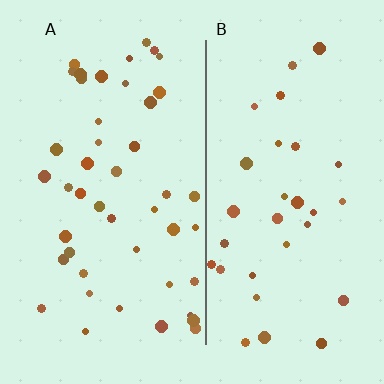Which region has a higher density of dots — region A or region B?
A (the left).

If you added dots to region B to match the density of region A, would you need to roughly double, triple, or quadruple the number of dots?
Approximately double.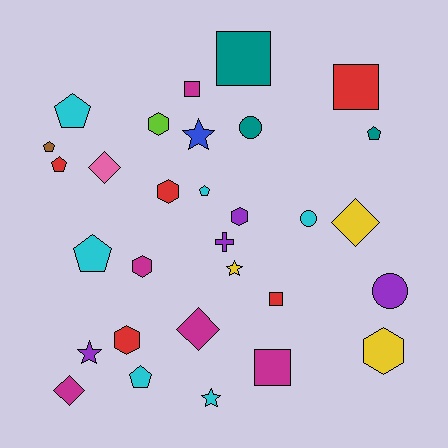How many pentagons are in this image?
There are 7 pentagons.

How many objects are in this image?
There are 30 objects.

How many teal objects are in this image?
There are 3 teal objects.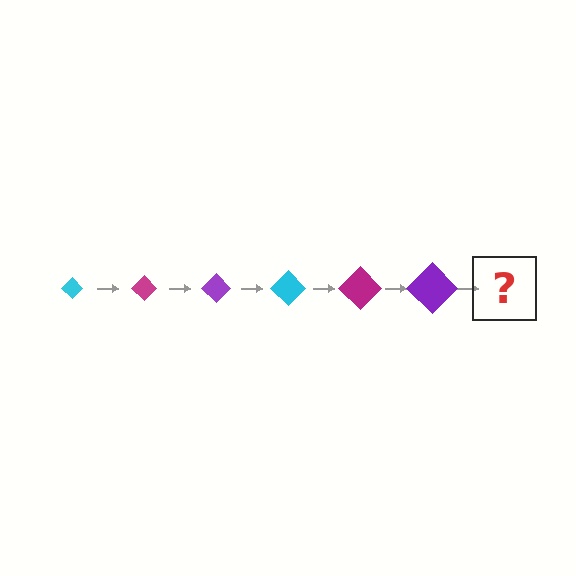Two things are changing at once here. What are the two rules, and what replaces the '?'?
The two rules are that the diamond grows larger each step and the color cycles through cyan, magenta, and purple. The '?' should be a cyan diamond, larger than the previous one.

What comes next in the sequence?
The next element should be a cyan diamond, larger than the previous one.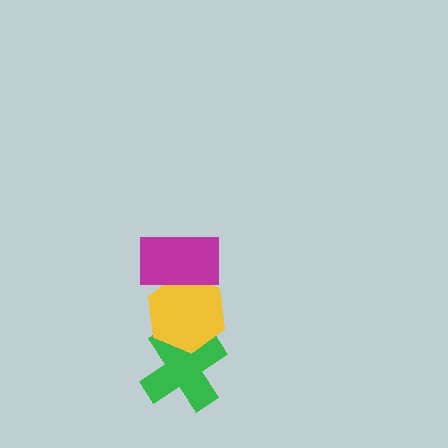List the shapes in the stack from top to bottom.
From top to bottom: the magenta rectangle, the yellow hexagon, the green cross.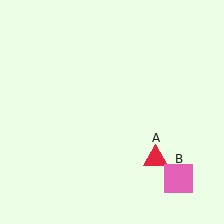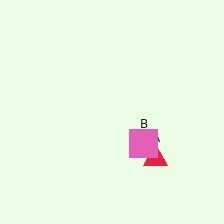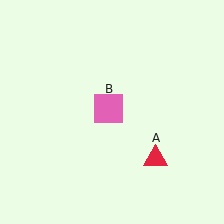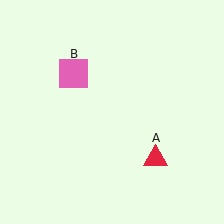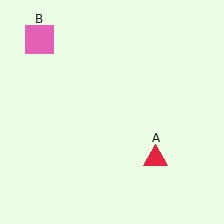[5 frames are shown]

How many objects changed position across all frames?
1 object changed position: pink square (object B).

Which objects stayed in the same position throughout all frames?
Red triangle (object A) remained stationary.